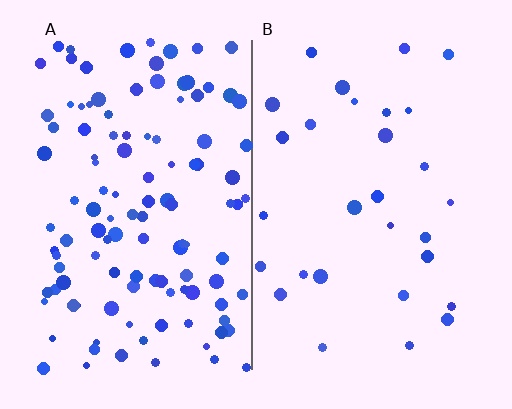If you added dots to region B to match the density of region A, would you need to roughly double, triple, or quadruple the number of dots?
Approximately quadruple.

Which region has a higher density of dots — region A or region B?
A (the left).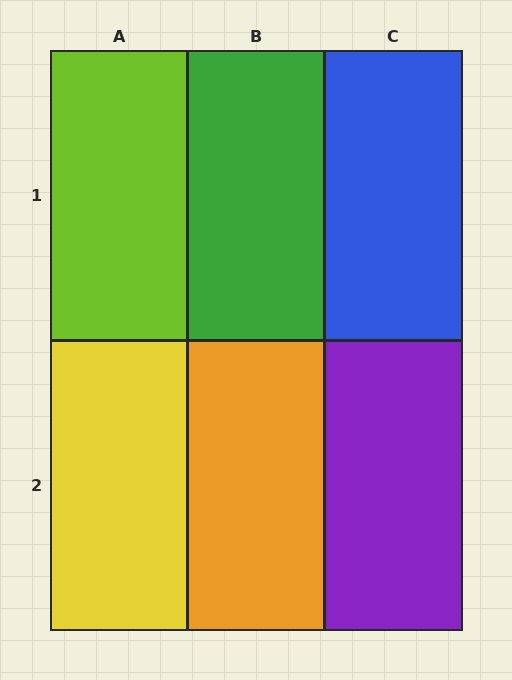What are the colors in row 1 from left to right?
Lime, green, blue.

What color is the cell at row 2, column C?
Purple.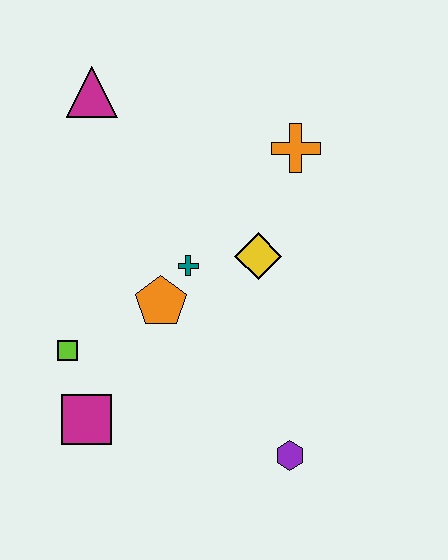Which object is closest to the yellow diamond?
The teal cross is closest to the yellow diamond.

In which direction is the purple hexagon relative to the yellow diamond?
The purple hexagon is below the yellow diamond.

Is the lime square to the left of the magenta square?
Yes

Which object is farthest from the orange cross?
The magenta square is farthest from the orange cross.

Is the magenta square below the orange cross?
Yes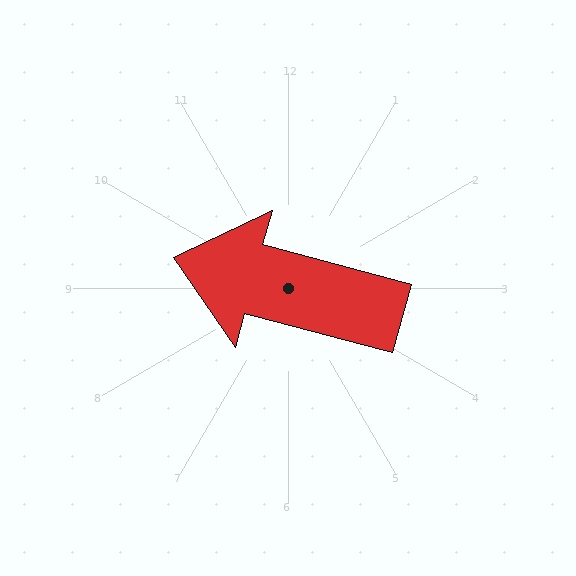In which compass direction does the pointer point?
West.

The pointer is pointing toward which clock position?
Roughly 10 o'clock.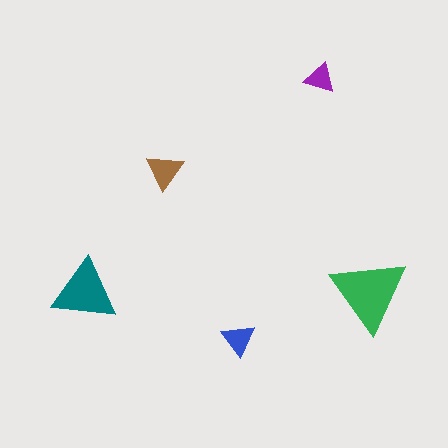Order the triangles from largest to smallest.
the green one, the teal one, the brown one, the blue one, the purple one.